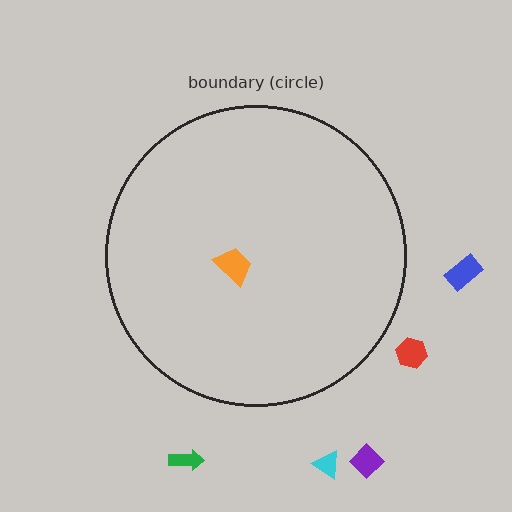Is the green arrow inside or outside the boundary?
Outside.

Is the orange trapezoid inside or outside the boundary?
Inside.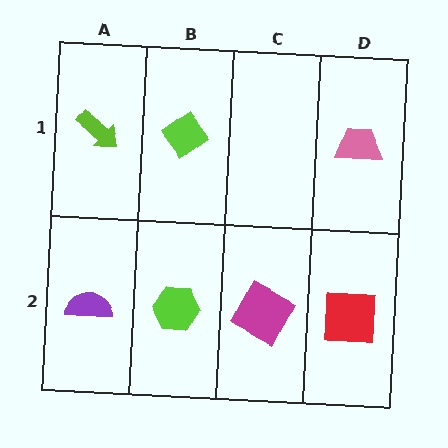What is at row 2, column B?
A lime hexagon.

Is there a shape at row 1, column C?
No, that cell is empty.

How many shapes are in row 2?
4 shapes.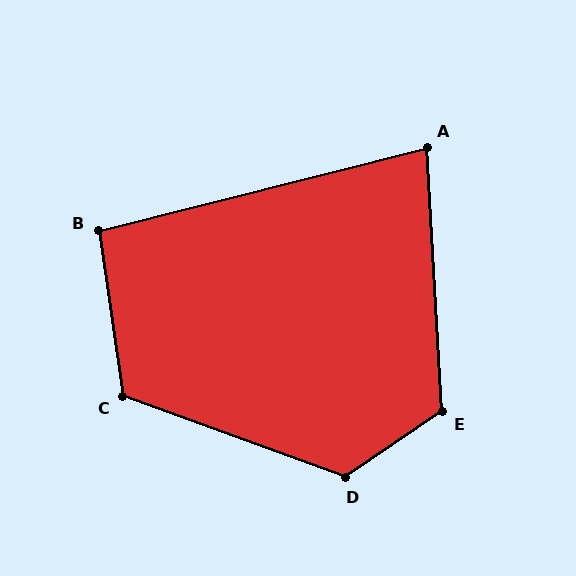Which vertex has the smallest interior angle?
A, at approximately 79 degrees.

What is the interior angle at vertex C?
Approximately 118 degrees (obtuse).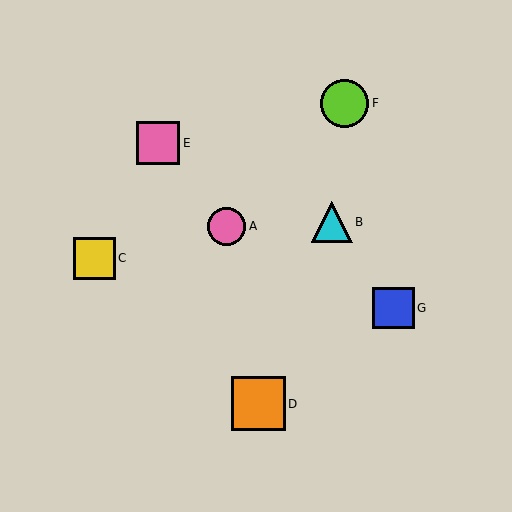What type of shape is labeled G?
Shape G is a blue square.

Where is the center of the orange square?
The center of the orange square is at (259, 404).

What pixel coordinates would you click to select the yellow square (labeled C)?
Click at (94, 259) to select the yellow square C.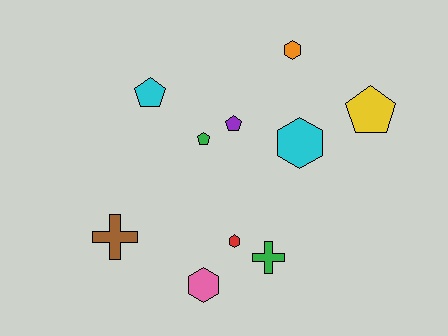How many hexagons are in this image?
There are 4 hexagons.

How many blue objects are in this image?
There are no blue objects.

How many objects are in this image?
There are 10 objects.